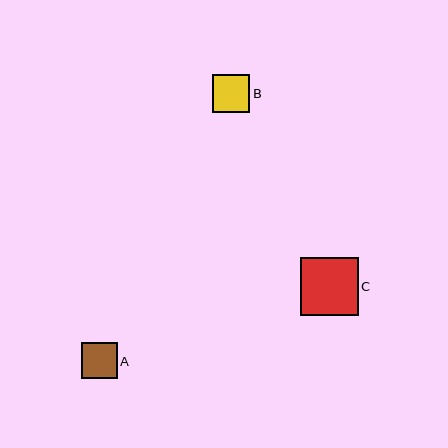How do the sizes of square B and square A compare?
Square B and square A are approximately the same size.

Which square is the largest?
Square C is the largest with a size of approximately 58 pixels.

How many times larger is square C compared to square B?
Square C is approximately 1.5 times the size of square B.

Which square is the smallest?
Square A is the smallest with a size of approximately 36 pixels.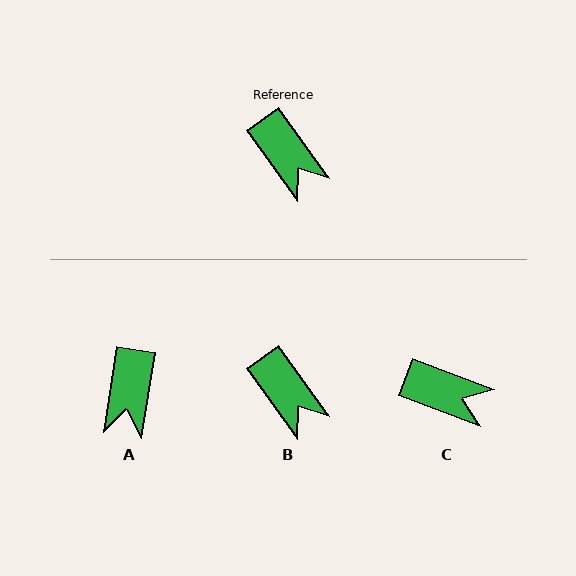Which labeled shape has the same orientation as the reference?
B.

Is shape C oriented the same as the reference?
No, it is off by about 33 degrees.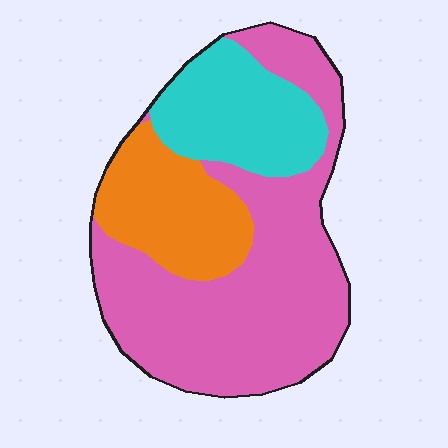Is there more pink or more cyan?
Pink.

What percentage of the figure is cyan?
Cyan covers 22% of the figure.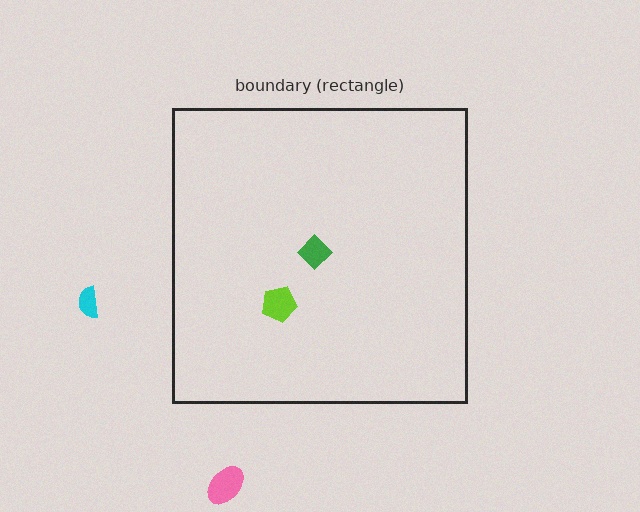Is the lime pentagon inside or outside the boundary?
Inside.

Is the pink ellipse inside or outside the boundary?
Outside.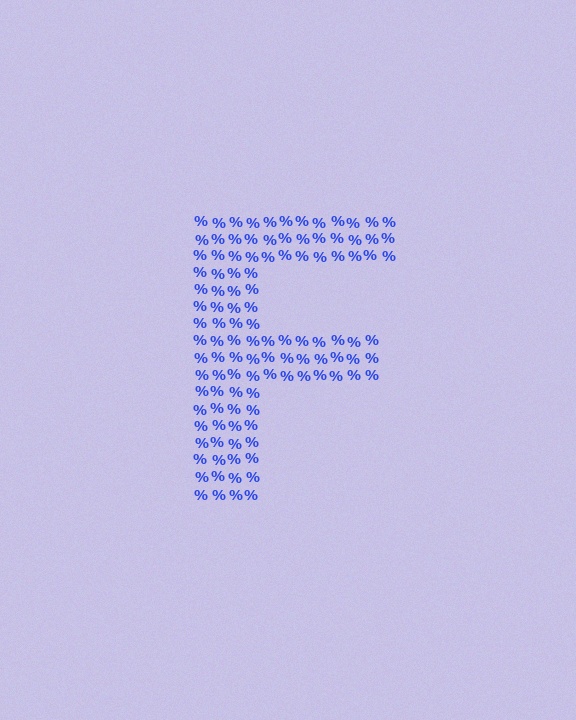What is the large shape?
The large shape is the letter F.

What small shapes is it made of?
It is made of small percent signs.